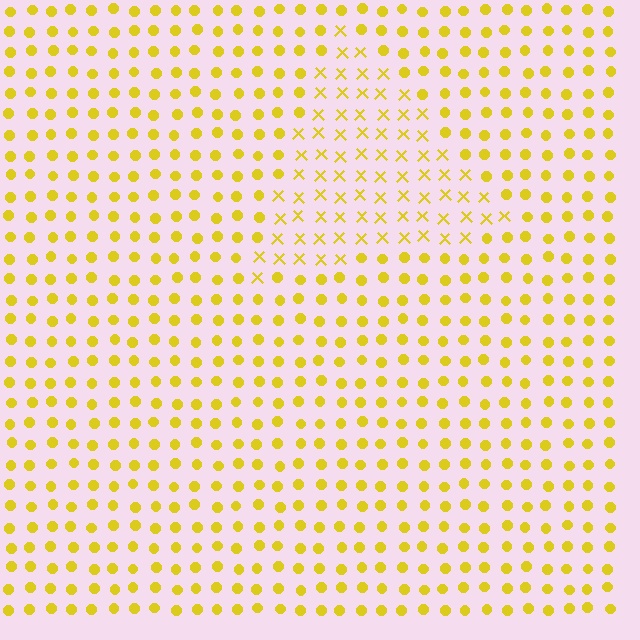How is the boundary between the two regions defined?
The boundary is defined by a change in element shape: X marks inside vs. circles outside. All elements share the same color and spacing.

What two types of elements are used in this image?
The image uses X marks inside the triangle region and circles outside it.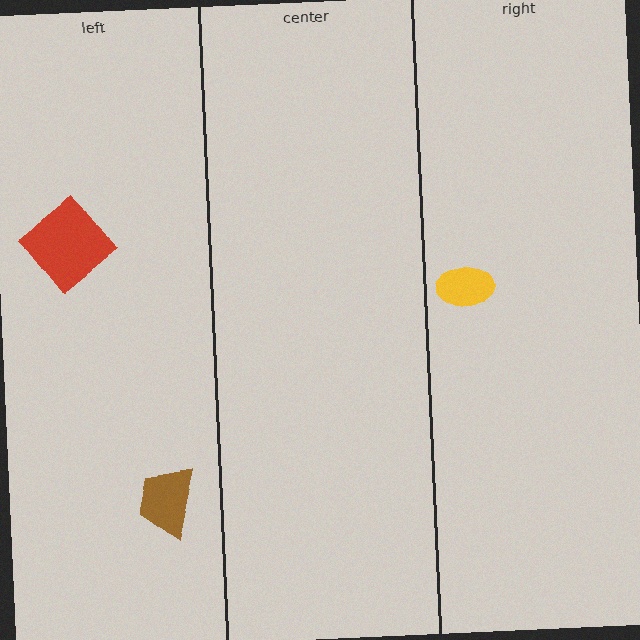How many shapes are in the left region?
2.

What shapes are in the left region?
The brown trapezoid, the red diamond.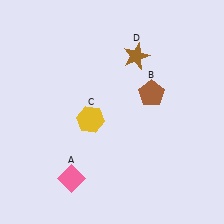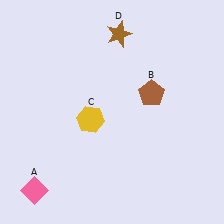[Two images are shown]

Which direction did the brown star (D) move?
The brown star (D) moved up.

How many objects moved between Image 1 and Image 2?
2 objects moved between the two images.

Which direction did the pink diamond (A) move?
The pink diamond (A) moved left.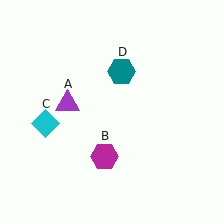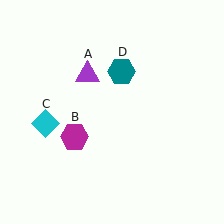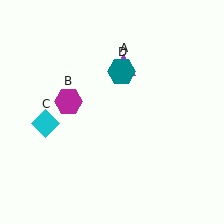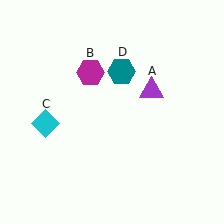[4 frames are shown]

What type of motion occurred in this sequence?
The purple triangle (object A), magenta hexagon (object B) rotated clockwise around the center of the scene.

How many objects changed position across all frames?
2 objects changed position: purple triangle (object A), magenta hexagon (object B).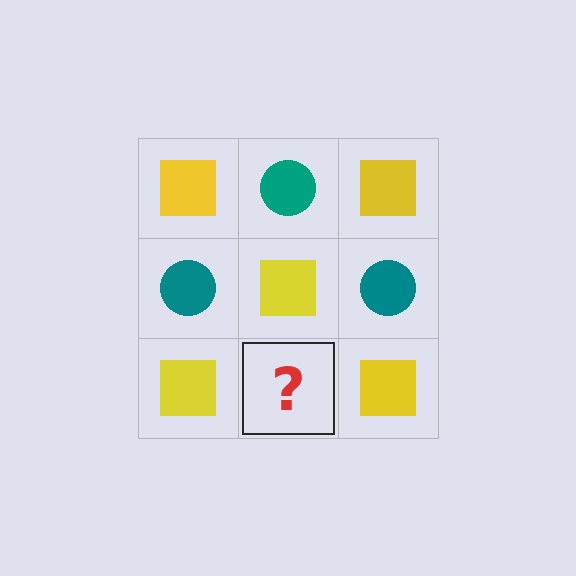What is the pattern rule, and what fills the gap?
The rule is that it alternates yellow square and teal circle in a checkerboard pattern. The gap should be filled with a teal circle.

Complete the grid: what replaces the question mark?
The question mark should be replaced with a teal circle.